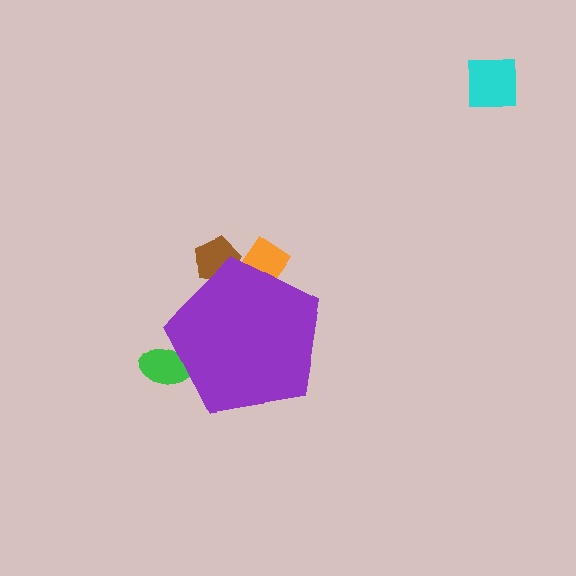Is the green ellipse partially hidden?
Yes, the green ellipse is partially hidden behind the purple pentagon.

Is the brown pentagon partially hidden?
Yes, the brown pentagon is partially hidden behind the purple pentagon.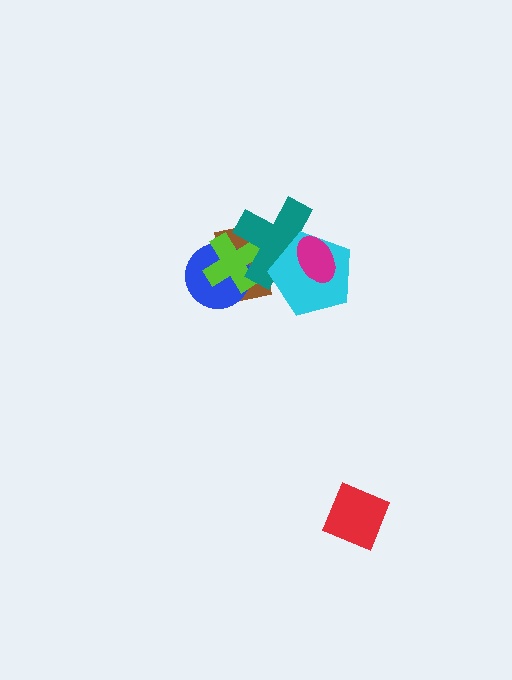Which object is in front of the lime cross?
The teal cross is in front of the lime cross.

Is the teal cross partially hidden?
Yes, it is partially covered by another shape.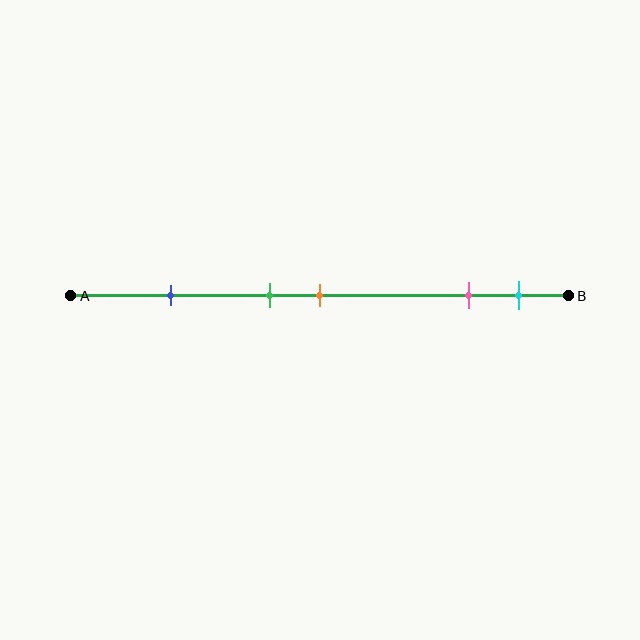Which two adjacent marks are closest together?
The green and orange marks are the closest adjacent pair.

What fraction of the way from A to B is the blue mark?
The blue mark is approximately 20% (0.2) of the way from A to B.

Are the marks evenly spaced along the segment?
No, the marks are not evenly spaced.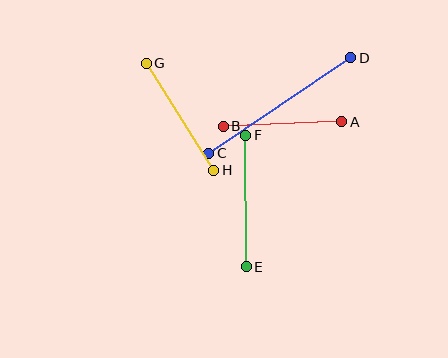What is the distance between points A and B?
The distance is approximately 119 pixels.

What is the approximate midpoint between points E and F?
The midpoint is at approximately (246, 201) pixels.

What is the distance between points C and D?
The distance is approximately 171 pixels.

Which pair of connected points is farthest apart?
Points C and D are farthest apart.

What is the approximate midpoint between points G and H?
The midpoint is at approximately (180, 117) pixels.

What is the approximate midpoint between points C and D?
The midpoint is at approximately (280, 106) pixels.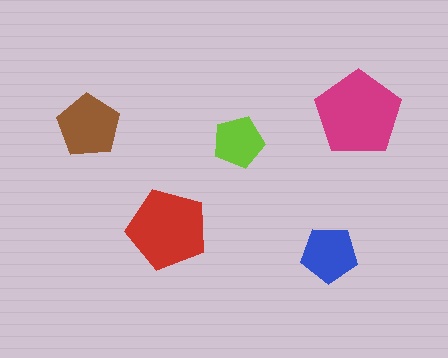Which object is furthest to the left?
The brown pentagon is leftmost.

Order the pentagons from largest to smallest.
the magenta one, the red one, the brown one, the blue one, the lime one.